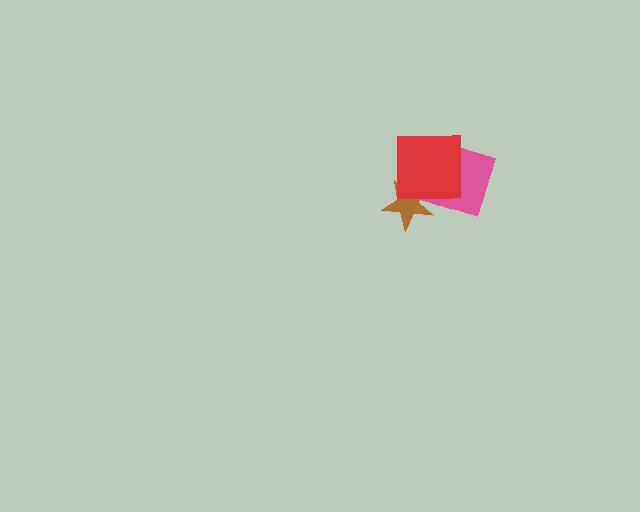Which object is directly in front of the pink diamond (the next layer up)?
The brown star is directly in front of the pink diamond.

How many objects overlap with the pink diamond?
2 objects overlap with the pink diamond.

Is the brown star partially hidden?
Yes, it is partially covered by another shape.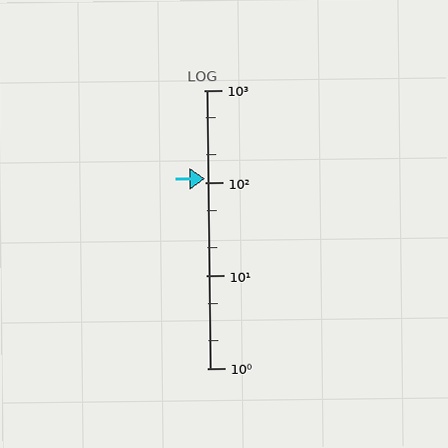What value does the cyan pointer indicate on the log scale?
The pointer indicates approximately 110.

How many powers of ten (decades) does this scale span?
The scale spans 3 decades, from 1 to 1000.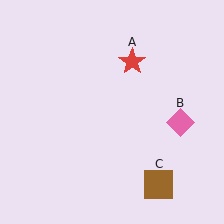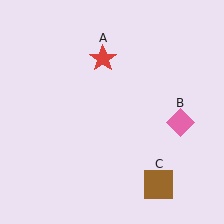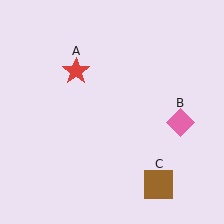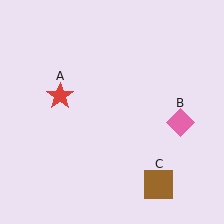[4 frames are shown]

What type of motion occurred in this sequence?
The red star (object A) rotated counterclockwise around the center of the scene.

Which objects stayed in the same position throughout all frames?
Pink diamond (object B) and brown square (object C) remained stationary.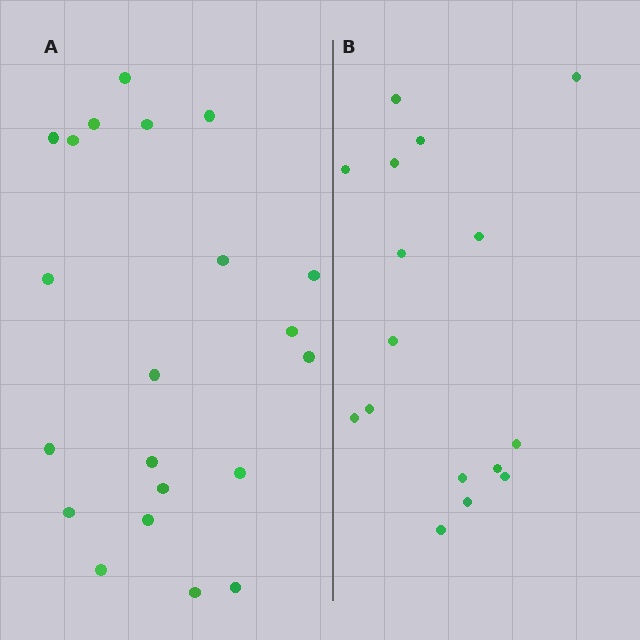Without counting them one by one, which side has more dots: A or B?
Region A (the left region) has more dots.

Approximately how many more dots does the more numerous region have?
Region A has about 5 more dots than region B.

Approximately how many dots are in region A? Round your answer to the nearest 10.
About 20 dots. (The exact count is 21, which rounds to 20.)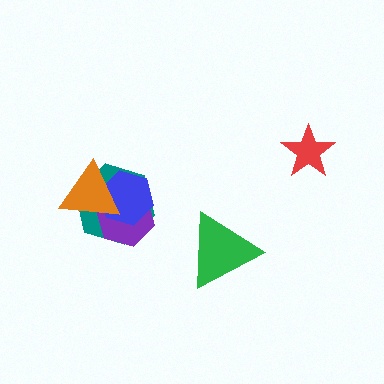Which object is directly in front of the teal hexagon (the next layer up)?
The purple hexagon is directly in front of the teal hexagon.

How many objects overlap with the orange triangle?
3 objects overlap with the orange triangle.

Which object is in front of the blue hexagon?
The orange triangle is in front of the blue hexagon.